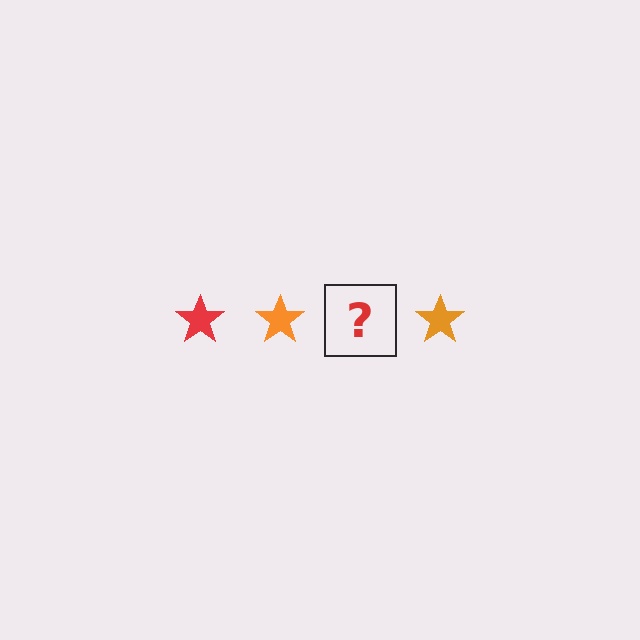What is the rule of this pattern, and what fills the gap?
The rule is that the pattern cycles through red, orange stars. The gap should be filled with a red star.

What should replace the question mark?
The question mark should be replaced with a red star.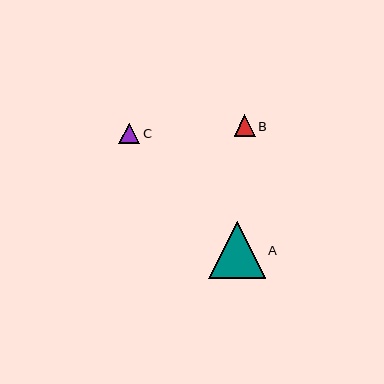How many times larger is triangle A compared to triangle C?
Triangle A is approximately 2.7 times the size of triangle C.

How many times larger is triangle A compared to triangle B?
Triangle A is approximately 2.7 times the size of triangle B.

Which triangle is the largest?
Triangle A is the largest with a size of approximately 56 pixels.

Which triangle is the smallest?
Triangle C is the smallest with a size of approximately 21 pixels.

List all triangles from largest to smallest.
From largest to smallest: A, B, C.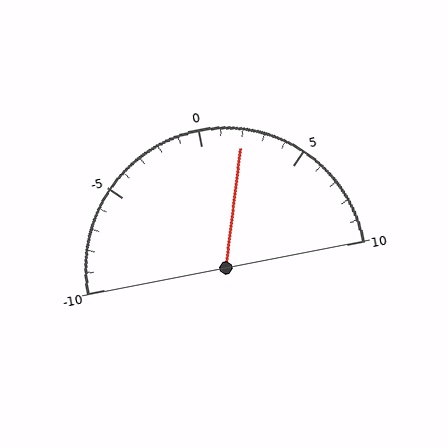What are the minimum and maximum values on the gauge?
The gauge ranges from -10 to 10.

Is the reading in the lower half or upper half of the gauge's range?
The reading is in the upper half of the range (-10 to 10).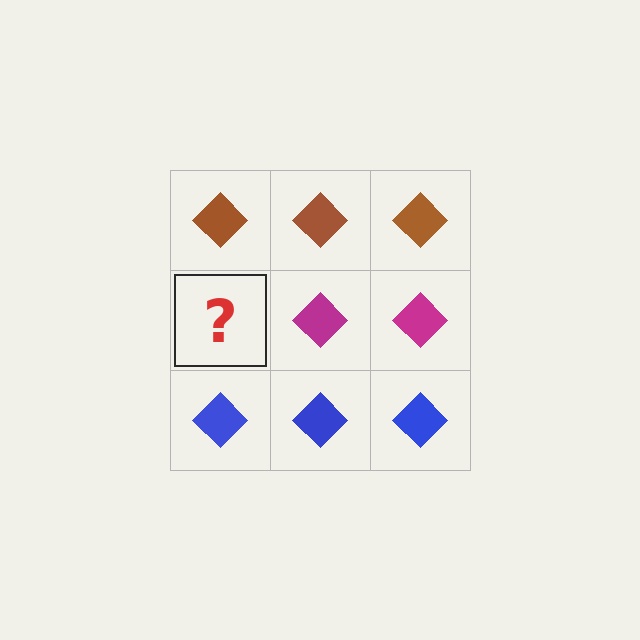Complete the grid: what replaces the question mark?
The question mark should be replaced with a magenta diamond.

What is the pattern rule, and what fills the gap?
The rule is that each row has a consistent color. The gap should be filled with a magenta diamond.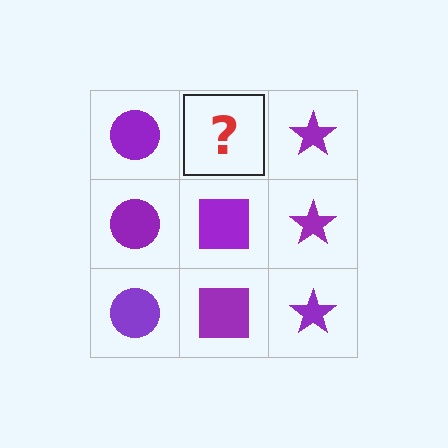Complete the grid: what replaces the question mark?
The question mark should be replaced with a purple square.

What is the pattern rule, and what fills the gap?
The rule is that each column has a consistent shape. The gap should be filled with a purple square.